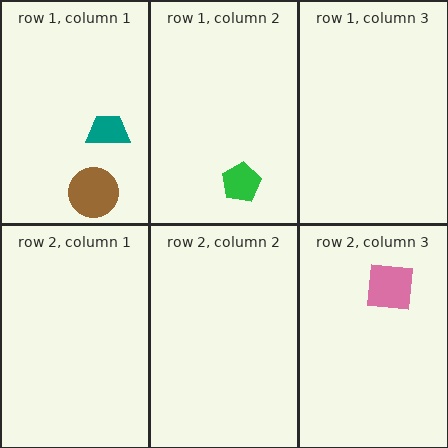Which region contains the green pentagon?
The row 1, column 2 region.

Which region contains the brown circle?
The row 1, column 1 region.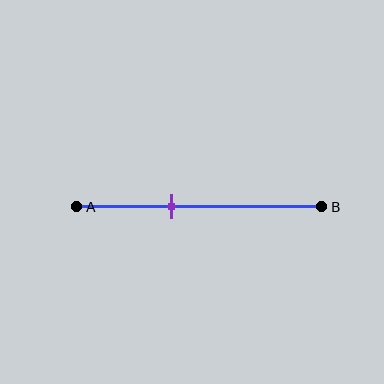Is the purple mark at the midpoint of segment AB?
No, the mark is at about 40% from A, not at the 50% midpoint.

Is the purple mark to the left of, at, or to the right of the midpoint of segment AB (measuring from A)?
The purple mark is to the left of the midpoint of segment AB.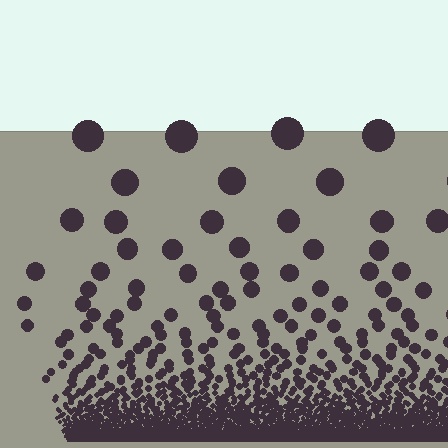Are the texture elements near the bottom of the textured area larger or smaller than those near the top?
Smaller. The gradient is inverted — elements near the bottom are smaller and denser.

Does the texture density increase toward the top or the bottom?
Density increases toward the bottom.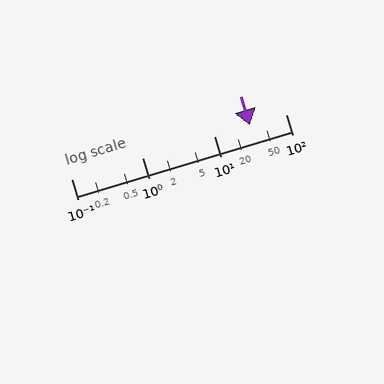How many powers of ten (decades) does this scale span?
The scale spans 3 decades, from 0.1 to 100.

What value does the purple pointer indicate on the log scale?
The pointer indicates approximately 31.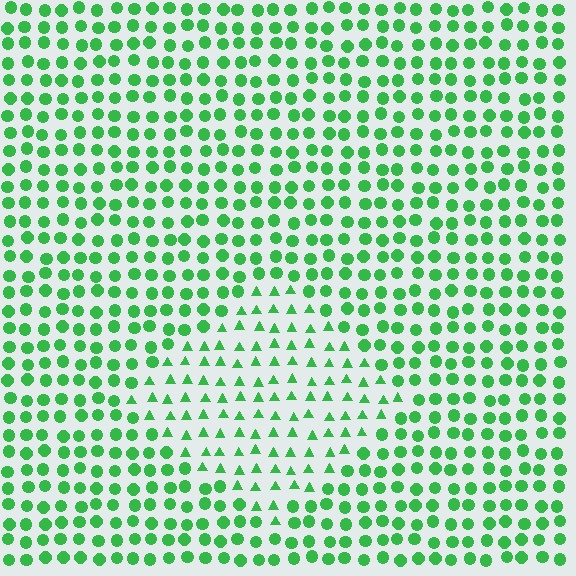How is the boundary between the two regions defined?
The boundary is defined by a change in element shape: triangles inside vs. circles outside. All elements share the same color and spacing.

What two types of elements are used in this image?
The image uses triangles inside the diamond region and circles outside it.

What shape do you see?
I see a diamond.